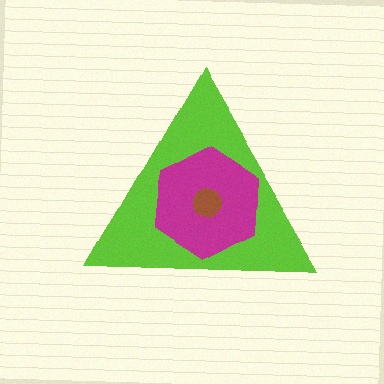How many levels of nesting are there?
3.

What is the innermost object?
The brown circle.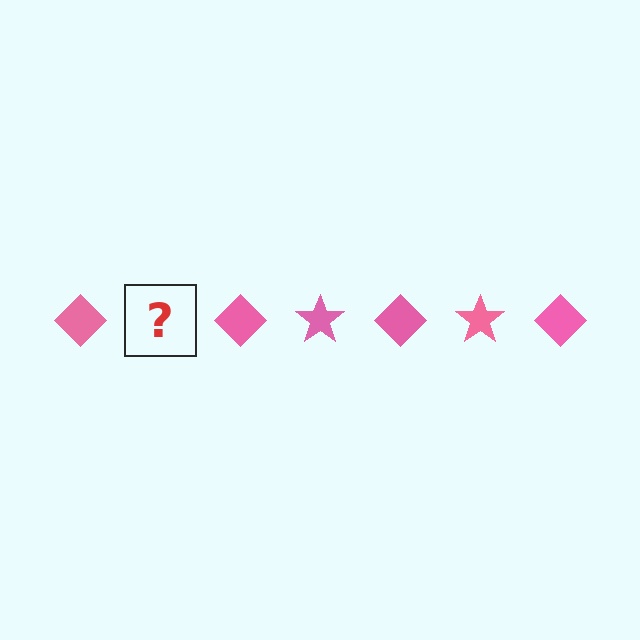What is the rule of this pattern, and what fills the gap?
The rule is that the pattern cycles through diamond, star shapes in pink. The gap should be filled with a pink star.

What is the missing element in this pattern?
The missing element is a pink star.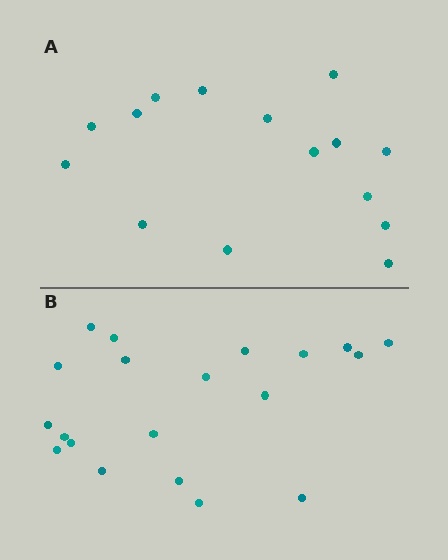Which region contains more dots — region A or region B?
Region B (the bottom region) has more dots.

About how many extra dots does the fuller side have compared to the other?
Region B has about 5 more dots than region A.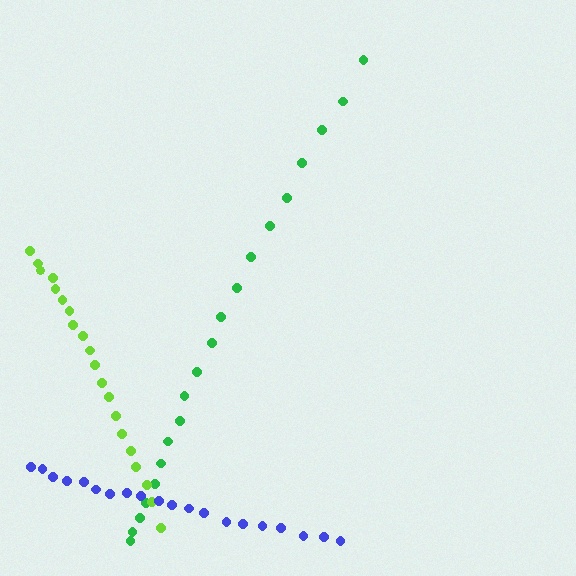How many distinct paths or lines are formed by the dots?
There are 3 distinct paths.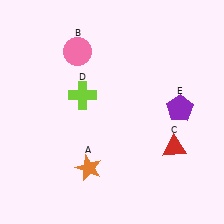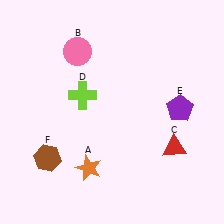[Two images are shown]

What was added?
A brown hexagon (F) was added in Image 2.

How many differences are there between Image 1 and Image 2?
There is 1 difference between the two images.